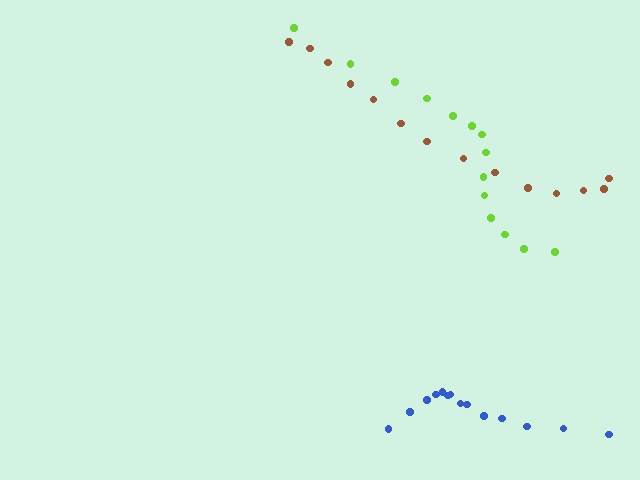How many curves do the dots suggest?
There are 3 distinct paths.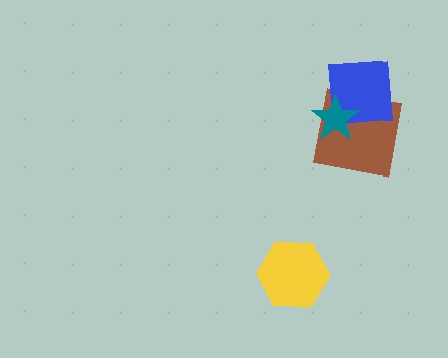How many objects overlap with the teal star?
2 objects overlap with the teal star.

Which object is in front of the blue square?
The teal star is in front of the blue square.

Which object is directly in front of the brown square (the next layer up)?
The blue square is directly in front of the brown square.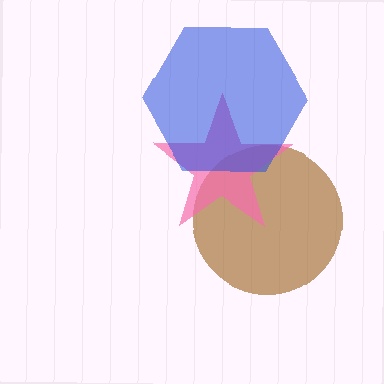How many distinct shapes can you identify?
There are 3 distinct shapes: a brown circle, a pink star, a blue hexagon.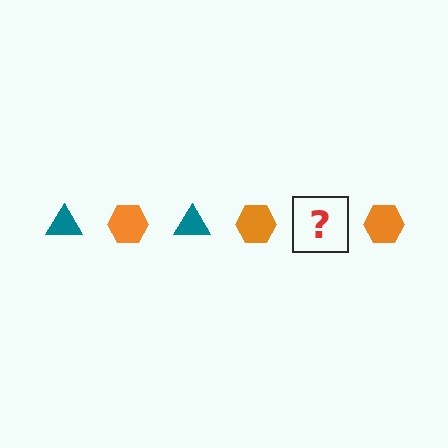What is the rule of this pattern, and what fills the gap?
The rule is that the pattern alternates between teal triangle and orange hexagon. The gap should be filled with a teal triangle.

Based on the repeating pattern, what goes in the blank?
The blank should be a teal triangle.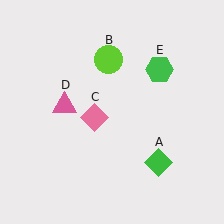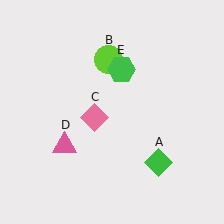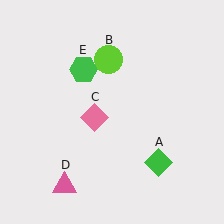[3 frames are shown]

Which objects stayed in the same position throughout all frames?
Green diamond (object A) and lime circle (object B) and pink diamond (object C) remained stationary.